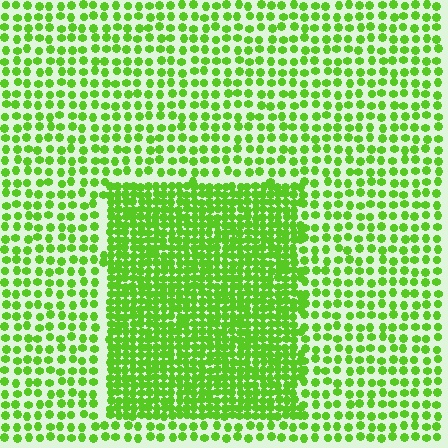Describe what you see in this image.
The image contains small lime elements arranged at two different densities. A rectangle-shaped region is visible where the elements are more densely packed than the surrounding area.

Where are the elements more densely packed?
The elements are more densely packed inside the rectangle boundary.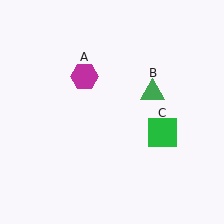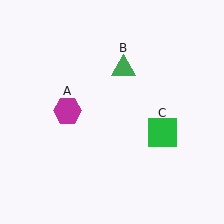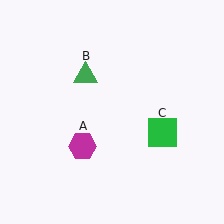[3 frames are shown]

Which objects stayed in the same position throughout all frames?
Green square (object C) remained stationary.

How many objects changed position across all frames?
2 objects changed position: magenta hexagon (object A), green triangle (object B).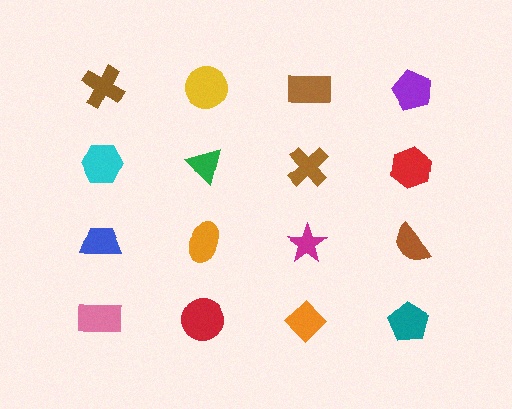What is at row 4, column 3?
An orange diamond.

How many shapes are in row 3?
4 shapes.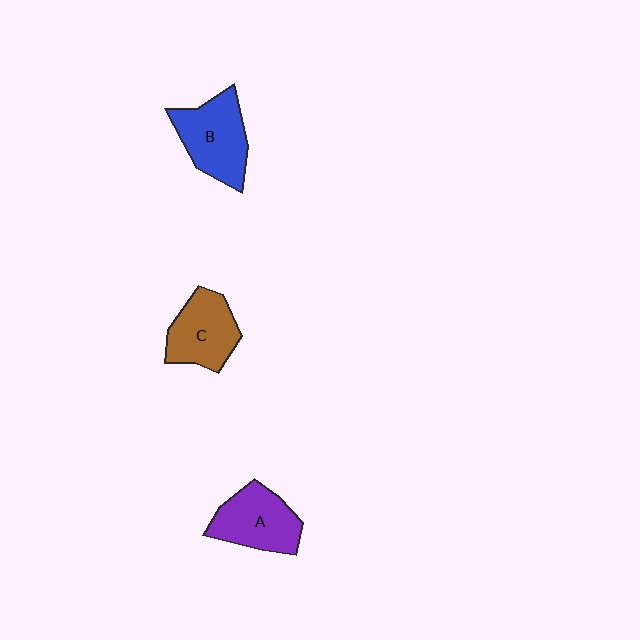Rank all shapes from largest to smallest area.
From largest to smallest: B (blue), A (purple), C (brown).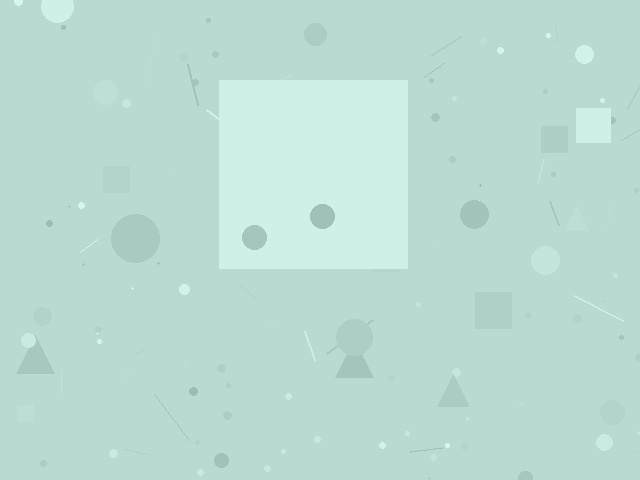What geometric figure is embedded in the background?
A square is embedded in the background.